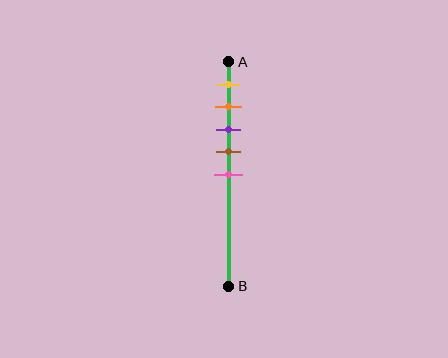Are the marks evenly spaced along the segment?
Yes, the marks are approximately evenly spaced.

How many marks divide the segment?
There are 5 marks dividing the segment.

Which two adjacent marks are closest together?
The orange and purple marks are the closest adjacent pair.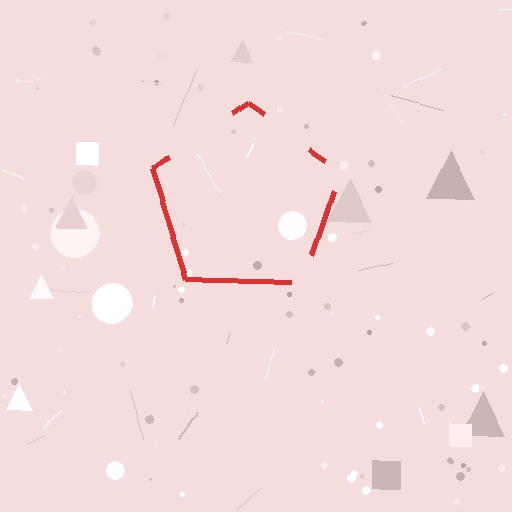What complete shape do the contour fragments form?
The contour fragments form a pentagon.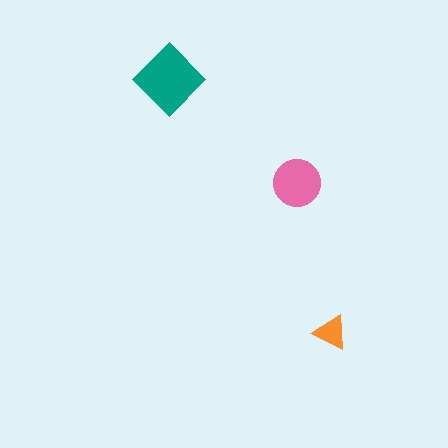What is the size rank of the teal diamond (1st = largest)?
1st.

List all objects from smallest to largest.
The orange triangle, the pink circle, the teal diamond.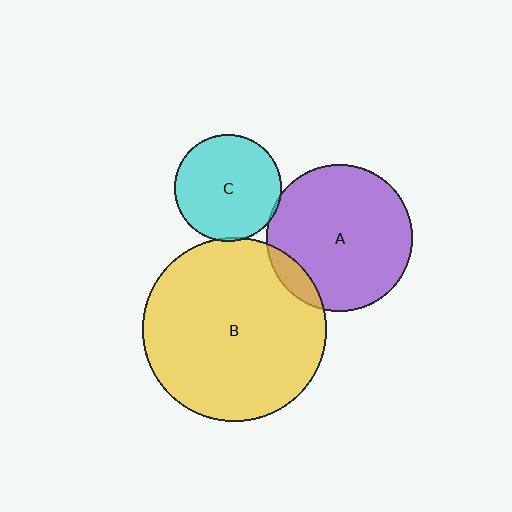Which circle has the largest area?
Circle B (yellow).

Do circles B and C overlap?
Yes.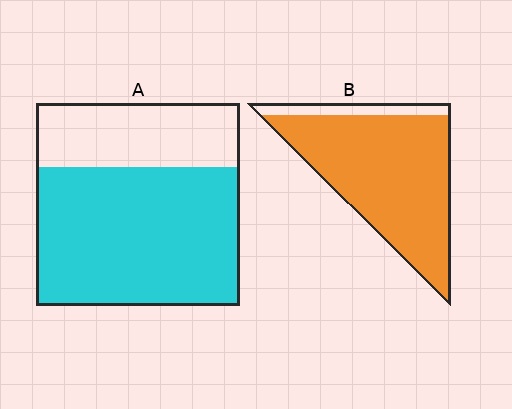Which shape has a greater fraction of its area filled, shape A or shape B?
Shape B.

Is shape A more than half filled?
Yes.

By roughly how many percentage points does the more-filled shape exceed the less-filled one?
By roughly 20 percentage points (B over A).